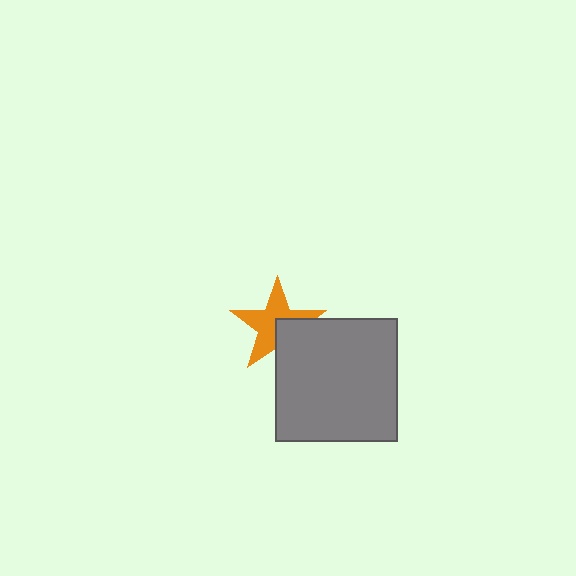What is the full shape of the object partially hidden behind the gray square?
The partially hidden object is an orange star.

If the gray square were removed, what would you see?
You would see the complete orange star.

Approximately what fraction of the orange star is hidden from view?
Roughly 35% of the orange star is hidden behind the gray square.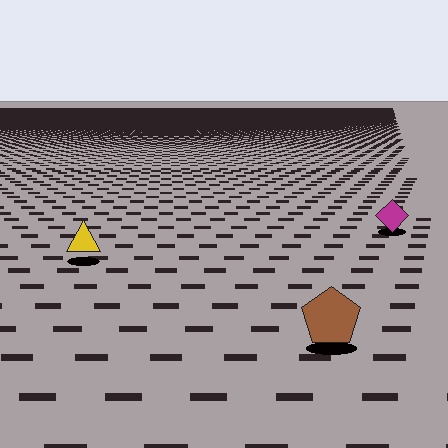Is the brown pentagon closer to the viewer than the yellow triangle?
Yes. The brown pentagon is closer — you can tell from the texture gradient: the ground texture is coarser near it.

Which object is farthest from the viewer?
The magenta diamond is farthest from the viewer. It appears smaller and the ground texture around it is denser.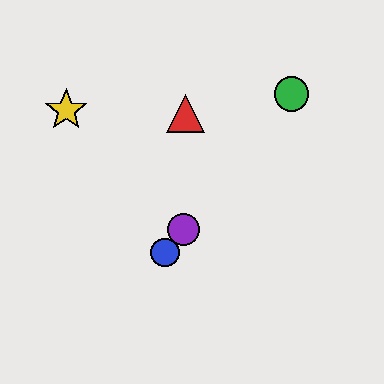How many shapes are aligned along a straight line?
3 shapes (the blue circle, the green circle, the purple circle) are aligned along a straight line.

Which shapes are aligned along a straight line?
The blue circle, the green circle, the purple circle are aligned along a straight line.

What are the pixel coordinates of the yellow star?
The yellow star is at (66, 110).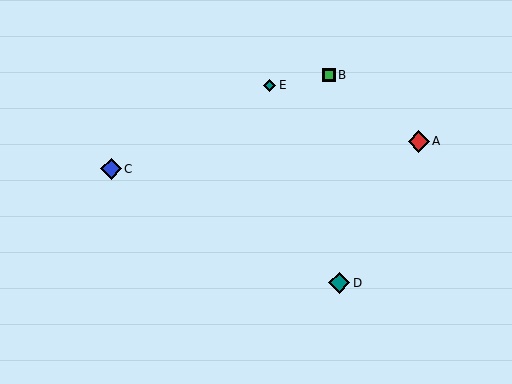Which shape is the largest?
The red diamond (labeled A) is the largest.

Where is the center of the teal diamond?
The center of the teal diamond is at (339, 283).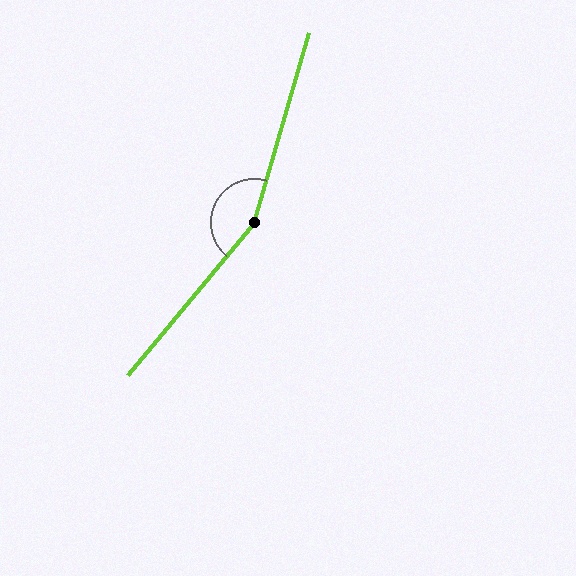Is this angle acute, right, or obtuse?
It is obtuse.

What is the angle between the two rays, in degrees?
Approximately 157 degrees.